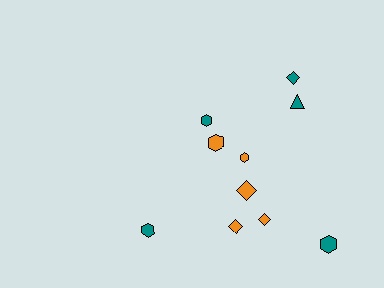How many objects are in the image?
There are 10 objects.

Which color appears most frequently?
Orange, with 5 objects.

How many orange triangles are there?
There are no orange triangles.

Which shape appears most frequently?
Hexagon, with 5 objects.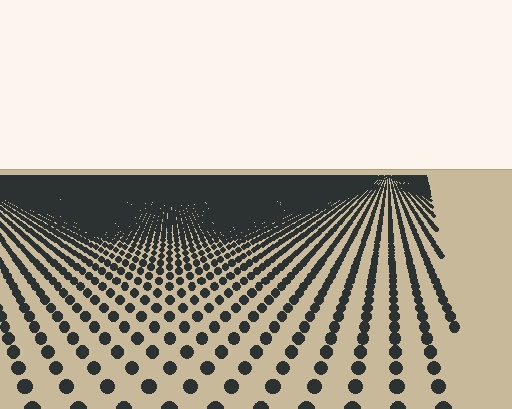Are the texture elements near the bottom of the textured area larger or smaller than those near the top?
Larger. Near the bottom, elements are closer to the viewer and appear at a bigger on-screen size.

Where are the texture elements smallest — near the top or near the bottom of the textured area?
Near the top.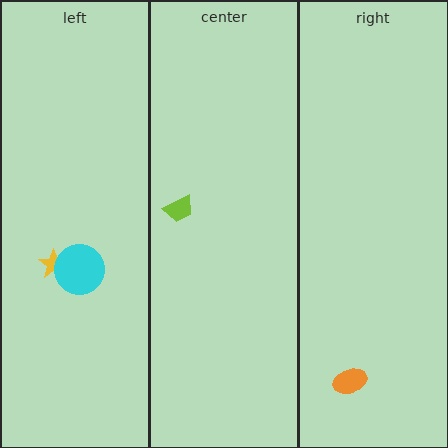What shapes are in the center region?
The lime trapezoid.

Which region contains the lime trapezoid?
The center region.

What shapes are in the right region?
The orange ellipse.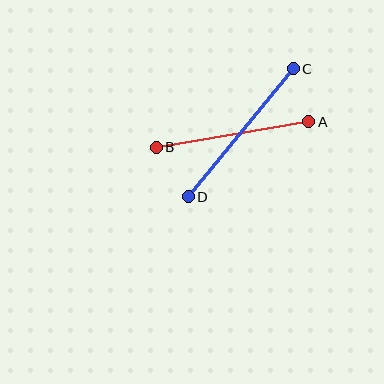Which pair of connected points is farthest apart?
Points C and D are farthest apart.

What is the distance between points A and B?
The distance is approximately 154 pixels.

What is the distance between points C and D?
The distance is approximately 166 pixels.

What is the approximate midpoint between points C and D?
The midpoint is at approximately (241, 133) pixels.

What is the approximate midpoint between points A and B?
The midpoint is at approximately (232, 135) pixels.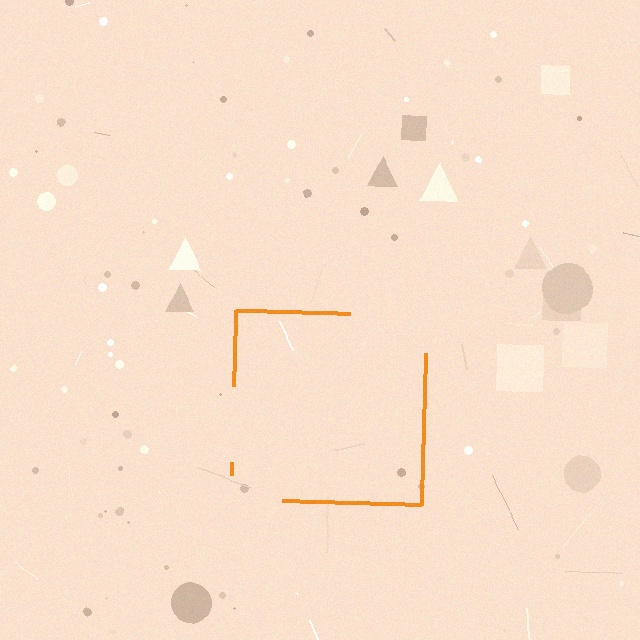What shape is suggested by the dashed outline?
The dashed outline suggests a square.